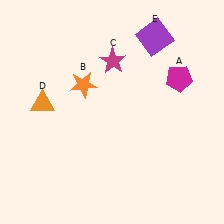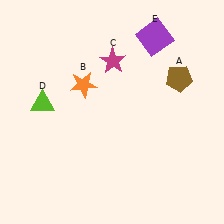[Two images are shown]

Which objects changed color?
A changed from magenta to brown. D changed from orange to lime.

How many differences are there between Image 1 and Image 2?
There are 2 differences between the two images.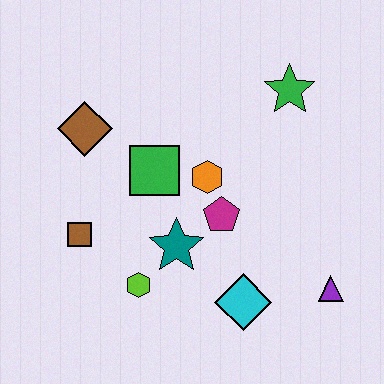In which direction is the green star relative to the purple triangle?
The green star is above the purple triangle.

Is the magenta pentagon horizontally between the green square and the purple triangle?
Yes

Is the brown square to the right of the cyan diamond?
No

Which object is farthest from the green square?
The purple triangle is farthest from the green square.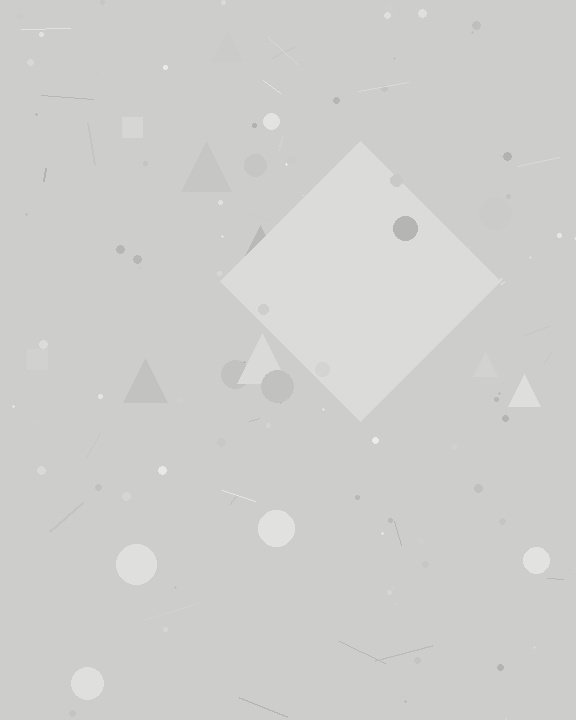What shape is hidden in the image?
A diamond is hidden in the image.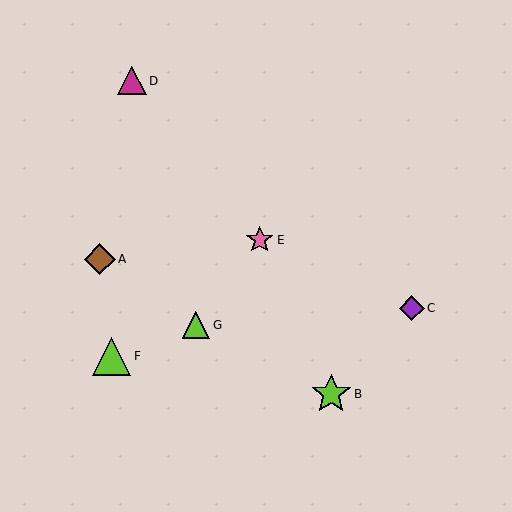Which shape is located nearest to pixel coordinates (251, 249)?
The pink star (labeled E) at (260, 240) is nearest to that location.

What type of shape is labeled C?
Shape C is a purple diamond.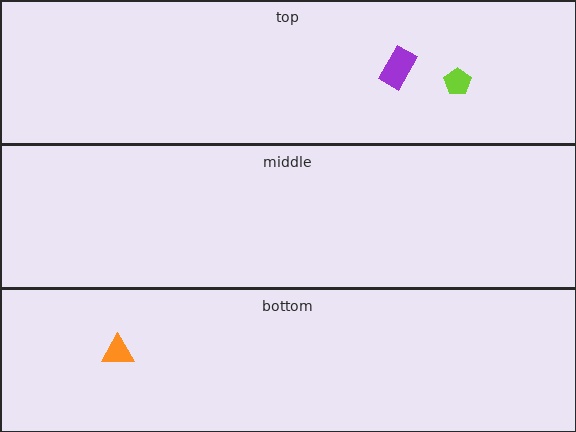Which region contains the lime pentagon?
The top region.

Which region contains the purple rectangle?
The top region.